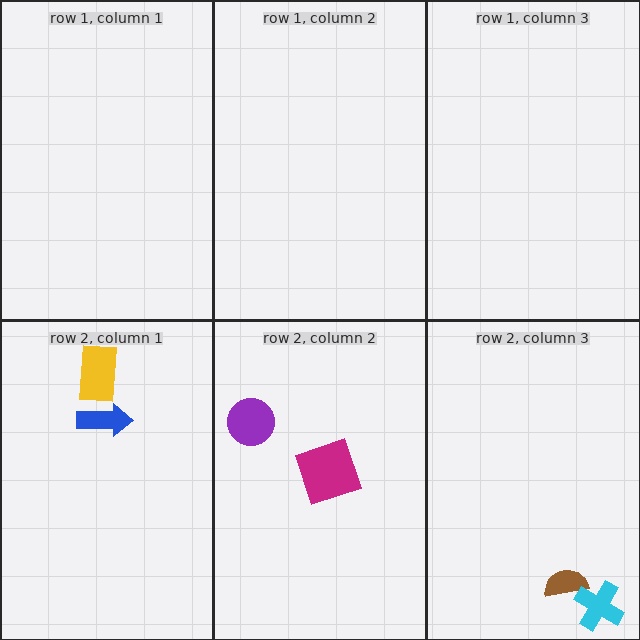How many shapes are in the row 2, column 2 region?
2.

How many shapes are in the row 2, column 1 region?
2.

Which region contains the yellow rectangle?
The row 2, column 1 region.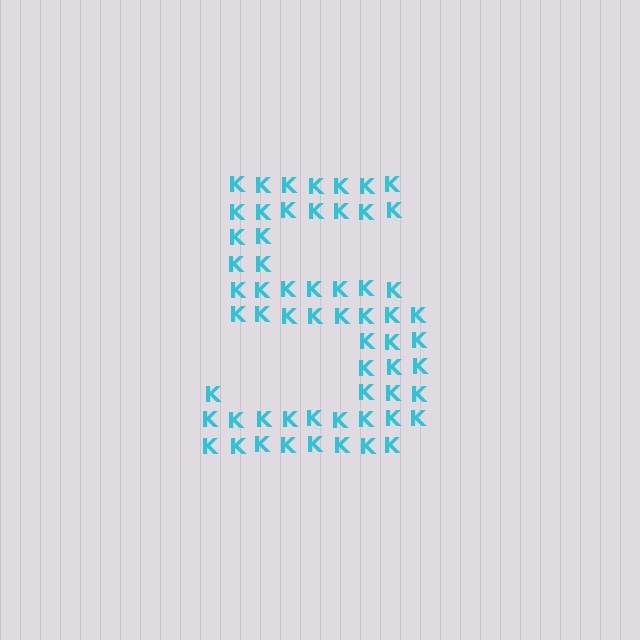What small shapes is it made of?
It is made of small letter K's.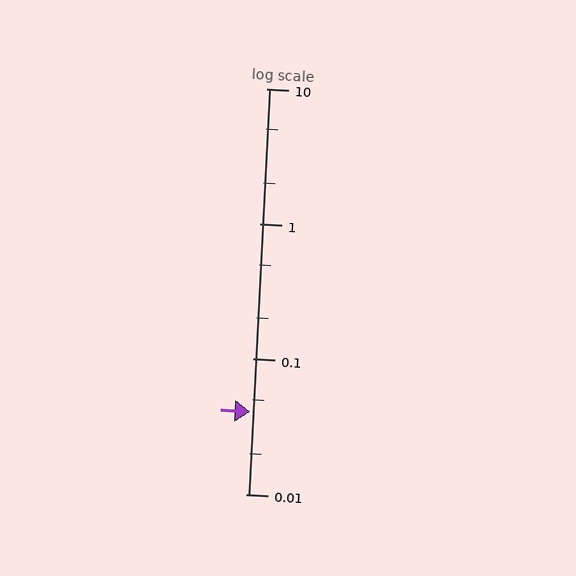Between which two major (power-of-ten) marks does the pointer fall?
The pointer is between 0.01 and 0.1.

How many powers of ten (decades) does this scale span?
The scale spans 3 decades, from 0.01 to 10.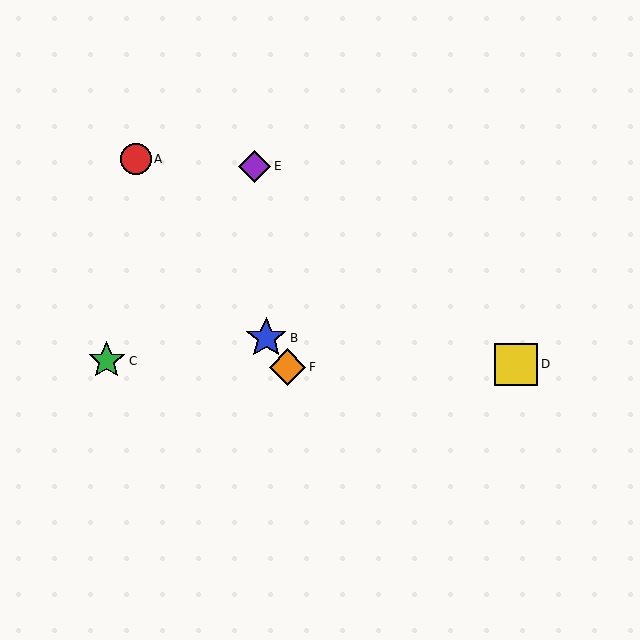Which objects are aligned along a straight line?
Objects A, B, F are aligned along a straight line.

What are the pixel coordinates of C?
Object C is at (107, 361).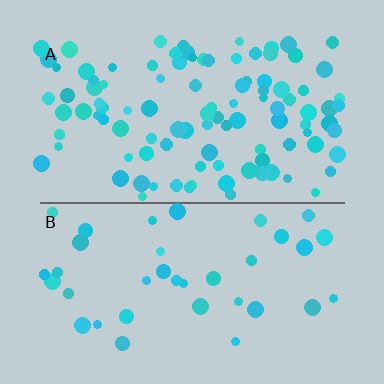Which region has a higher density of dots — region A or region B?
A (the top).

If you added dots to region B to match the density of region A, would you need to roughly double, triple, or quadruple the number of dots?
Approximately triple.